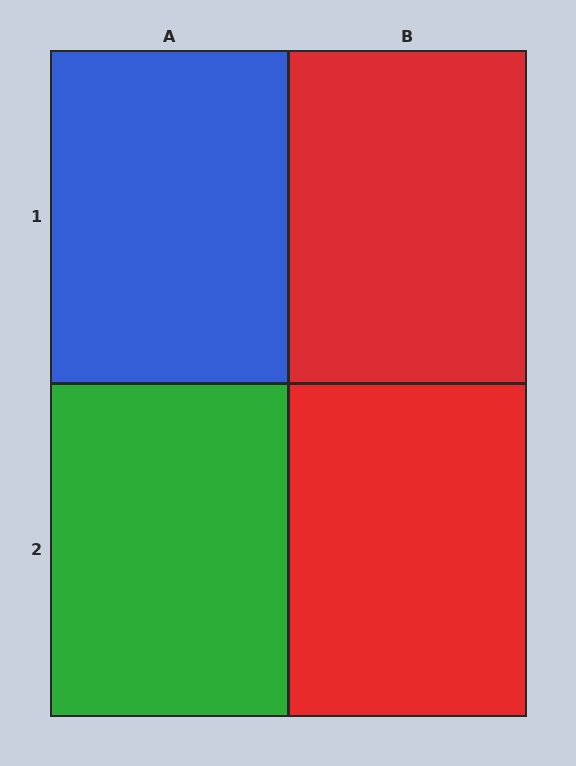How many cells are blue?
1 cell is blue.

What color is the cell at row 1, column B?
Red.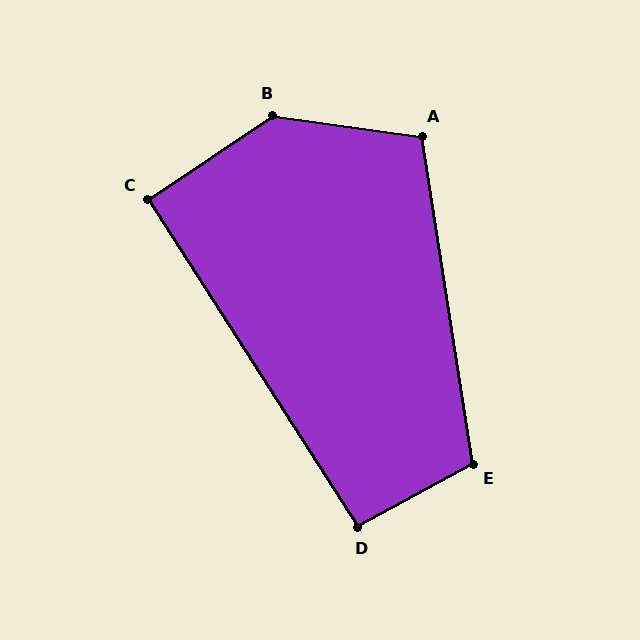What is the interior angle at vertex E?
Approximately 110 degrees (obtuse).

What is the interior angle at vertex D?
Approximately 94 degrees (approximately right).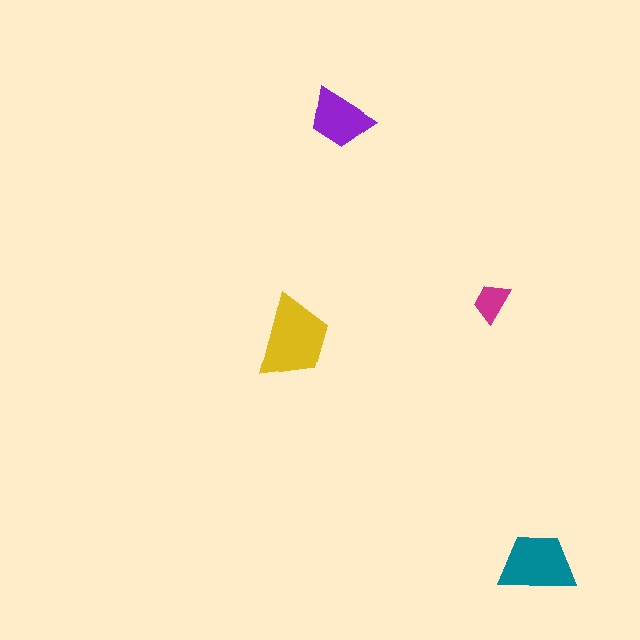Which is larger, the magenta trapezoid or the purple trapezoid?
The purple one.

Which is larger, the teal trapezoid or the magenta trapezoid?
The teal one.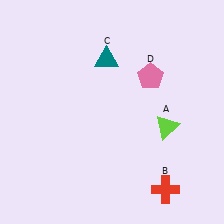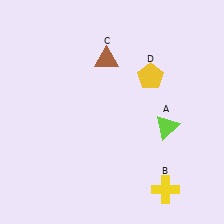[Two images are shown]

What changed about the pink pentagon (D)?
In Image 1, D is pink. In Image 2, it changed to yellow.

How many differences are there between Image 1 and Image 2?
There are 3 differences between the two images.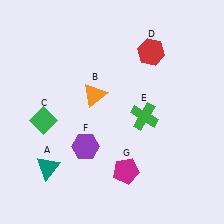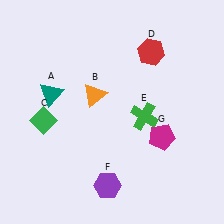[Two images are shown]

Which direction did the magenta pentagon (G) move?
The magenta pentagon (G) moved right.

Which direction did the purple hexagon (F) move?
The purple hexagon (F) moved down.